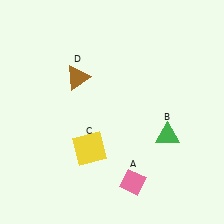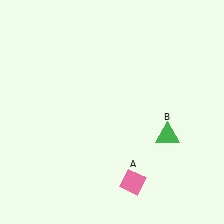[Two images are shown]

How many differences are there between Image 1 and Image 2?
There are 2 differences between the two images.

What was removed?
The brown triangle (D), the yellow square (C) were removed in Image 2.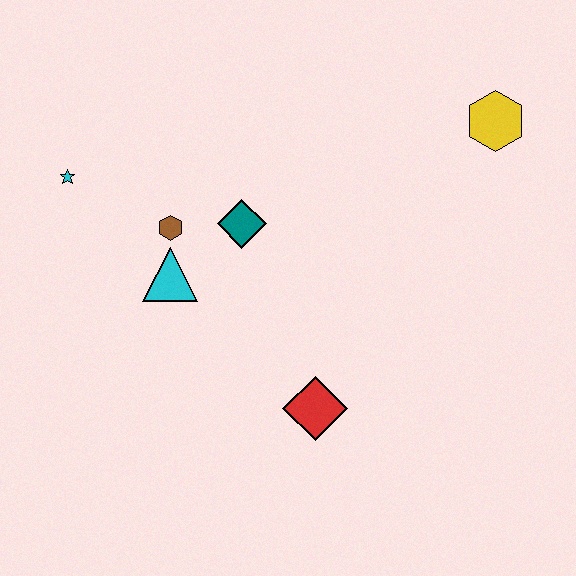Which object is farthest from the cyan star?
The yellow hexagon is farthest from the cyan star.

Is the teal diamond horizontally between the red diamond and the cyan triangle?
Yes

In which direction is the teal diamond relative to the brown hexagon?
The teal diamond is to the right of the brown hexagon.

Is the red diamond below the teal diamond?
Yes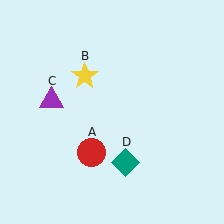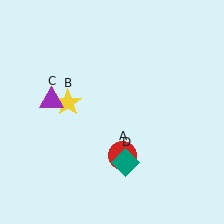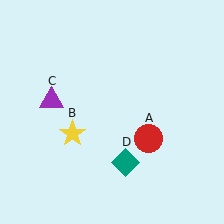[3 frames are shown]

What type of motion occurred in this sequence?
The red circle (object A), yellow star (object B) rotated counterclockwise around the center of the scene.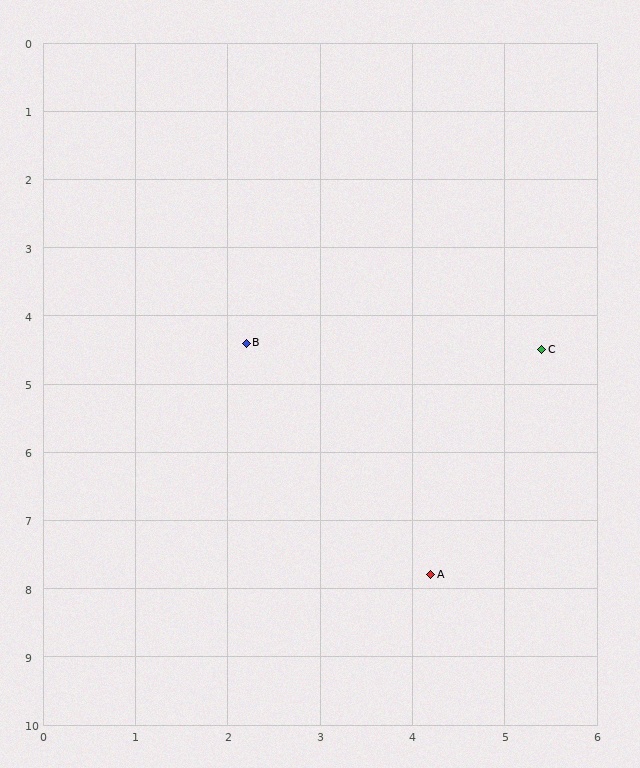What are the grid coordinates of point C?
Point C is at approximately (5.4, 4.5).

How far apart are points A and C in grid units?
Points A and C are about 3.5 grid units apart.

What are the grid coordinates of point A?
Point A is at approximately (4.2, 7.8).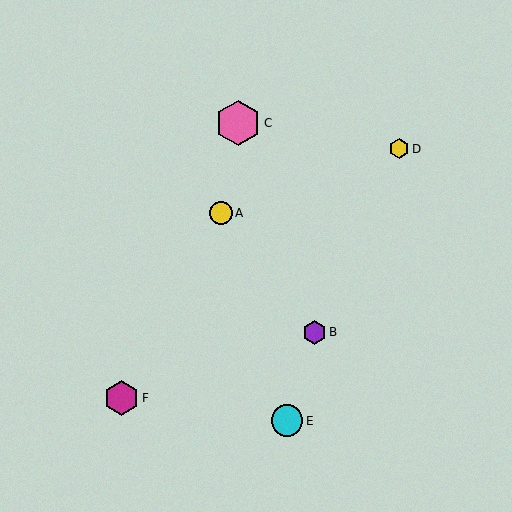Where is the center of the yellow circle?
The center of the yellow circle is at (221, 213).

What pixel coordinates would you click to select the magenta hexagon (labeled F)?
Click at (122, 398) to select the magenta hexagon F.